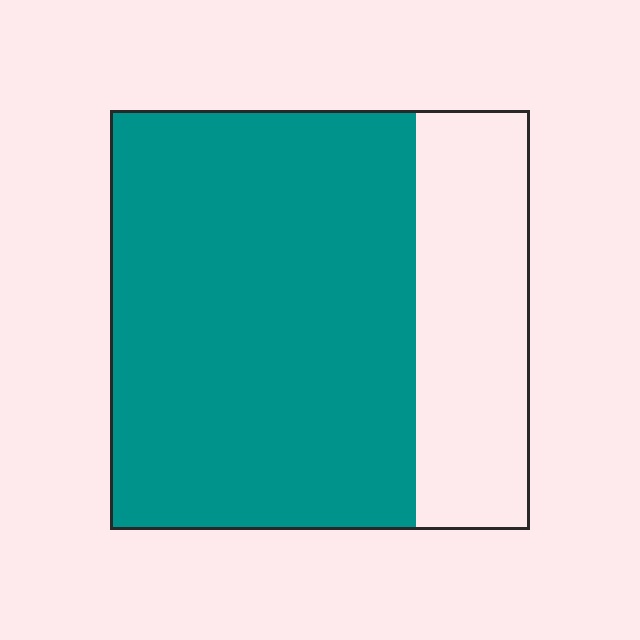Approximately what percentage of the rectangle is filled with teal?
Approximately 75%.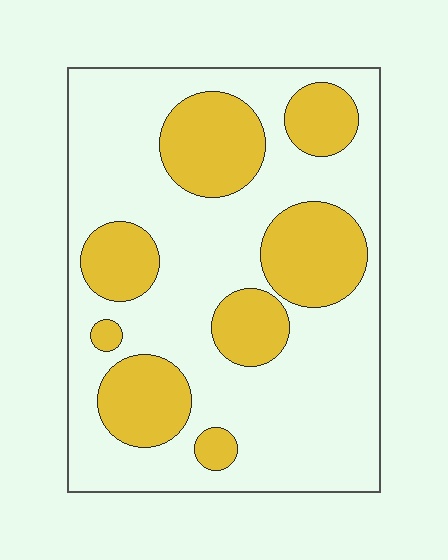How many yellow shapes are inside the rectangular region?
8.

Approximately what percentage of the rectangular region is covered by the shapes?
Approximately 30%.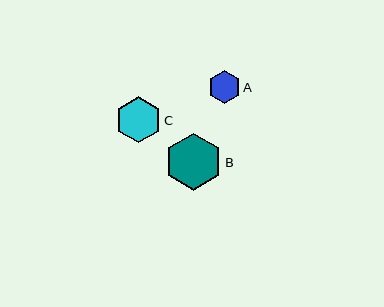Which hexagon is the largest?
Hexagon B is the largest with a size of approximately 57 pixels.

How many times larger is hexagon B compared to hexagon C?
Hexagon B is approximately 1.2 times the size of hexagon C.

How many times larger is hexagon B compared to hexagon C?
Hexagon B is approximately 1.2 times the size of hexagon C.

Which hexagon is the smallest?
Hexagon A is the smallest with a size of approximately 32 pixels.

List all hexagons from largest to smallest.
From largest to smallest: B, C, A.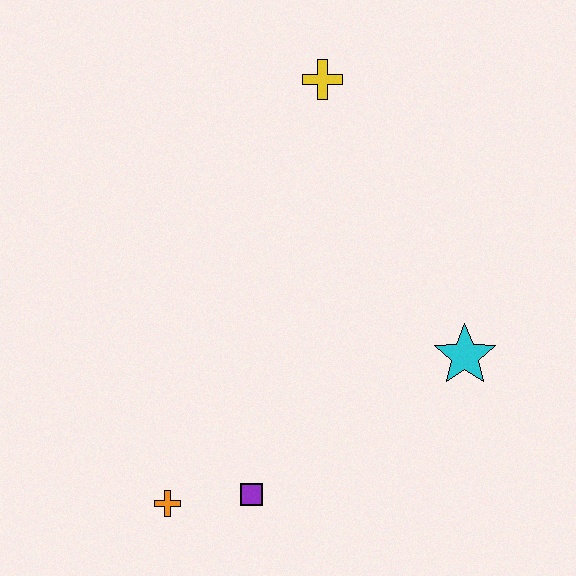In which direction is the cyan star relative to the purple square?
The cyan star is to the right of the purple square.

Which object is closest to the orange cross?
The purple square is closest to the orange cross.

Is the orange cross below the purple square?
Yes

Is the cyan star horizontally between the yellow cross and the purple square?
No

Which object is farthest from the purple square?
The yellow cross is farthest from the purple square.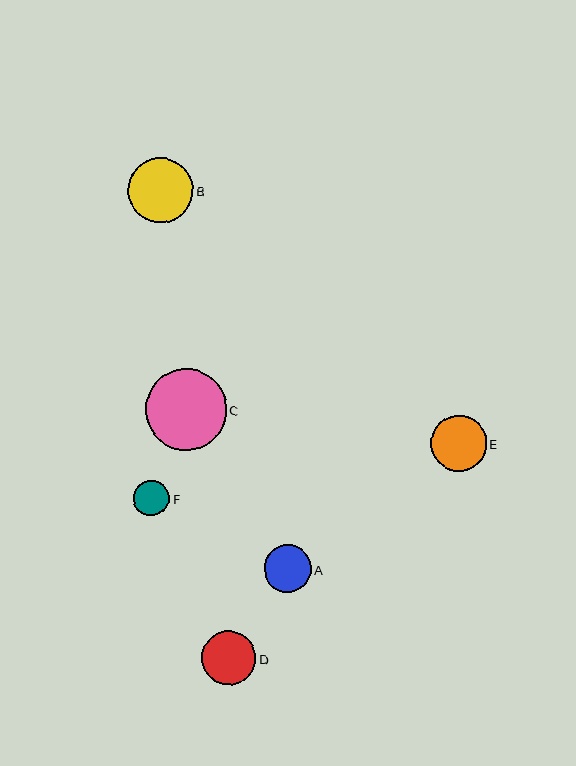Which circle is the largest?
Circle C is the largest with a size of approximately 81 pixels.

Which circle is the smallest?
Circle F is the smallest with a size of approximately 36 pixels.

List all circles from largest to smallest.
From largest to smallest: C, B, E, D, A, F.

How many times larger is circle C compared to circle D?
Circle C is approximately 1.5 times the size of circle D.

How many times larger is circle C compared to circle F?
Circle C is approximately 2.3 times the size of circle F.